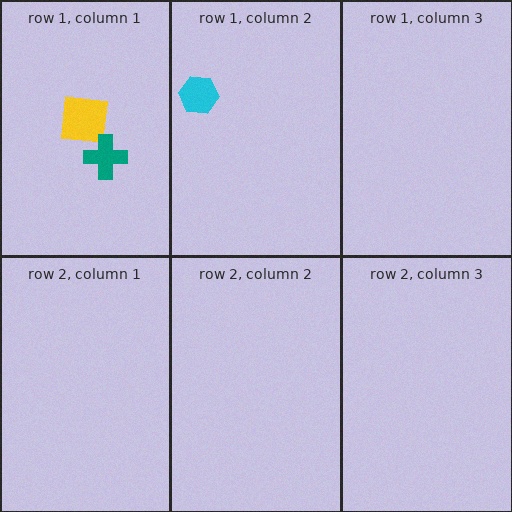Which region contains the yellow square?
The row 1, column 1 region.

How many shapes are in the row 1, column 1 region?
2.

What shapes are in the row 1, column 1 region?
The yellow square, the teal cross.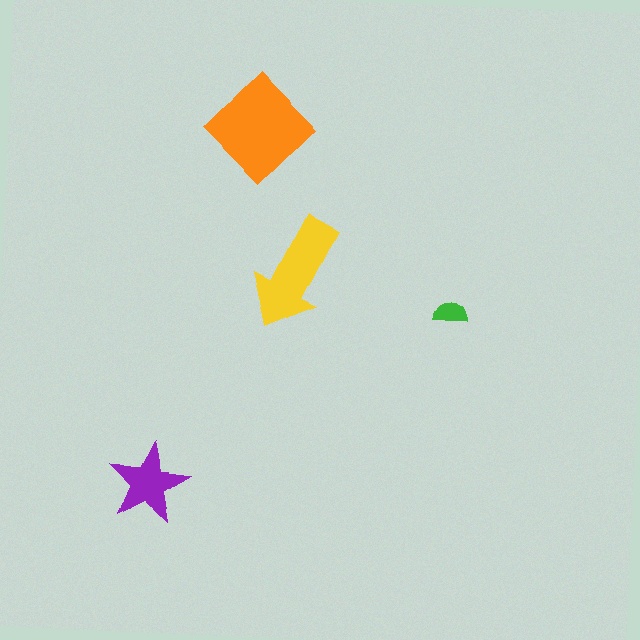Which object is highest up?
The orange diamond is topmost.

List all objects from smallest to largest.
The green semicircle, the purple star, the yellow arrow, the orange diamond.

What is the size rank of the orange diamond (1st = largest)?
1st.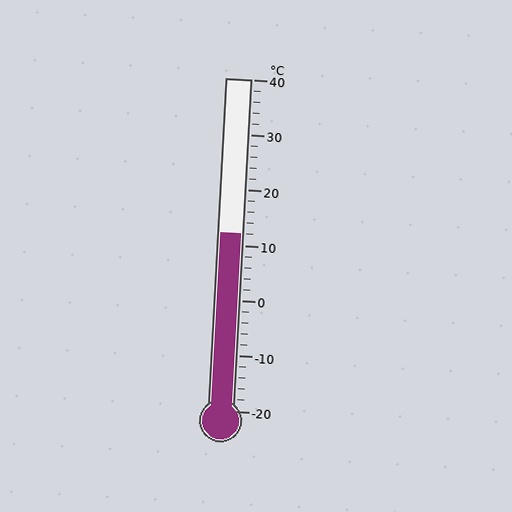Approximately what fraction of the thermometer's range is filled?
The thermometer is filled to approximately 55% of its range.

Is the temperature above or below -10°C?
The temperature is above -10°C.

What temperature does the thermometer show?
The thermometer shows approximately 12°C.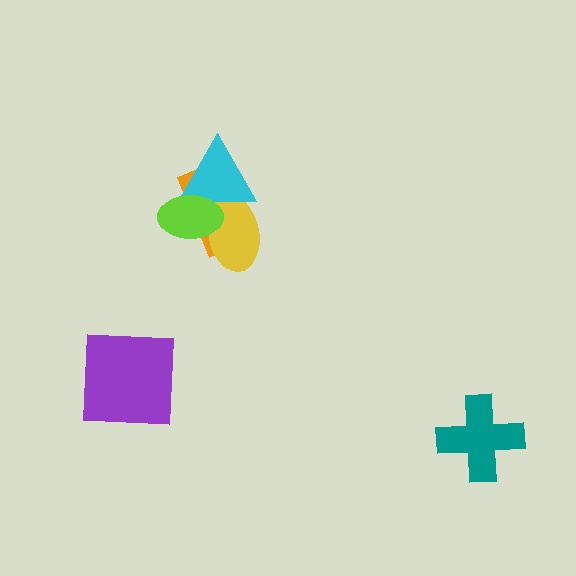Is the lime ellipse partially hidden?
No, no other shape covers it.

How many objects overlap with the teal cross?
0 objects overlap with the teal cross.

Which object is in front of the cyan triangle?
The lime ellipse is in front of the cyan triangle.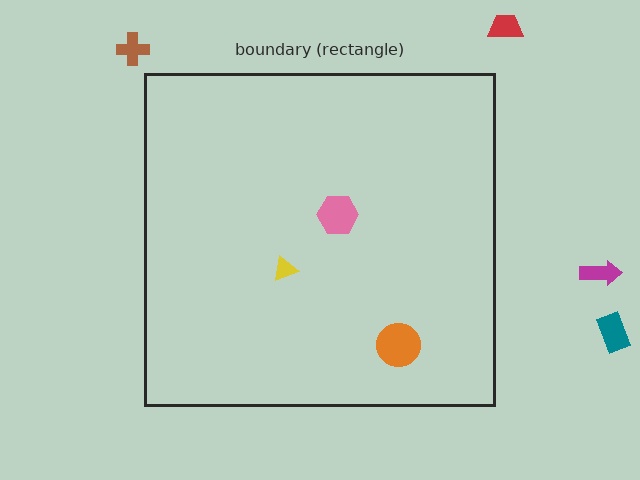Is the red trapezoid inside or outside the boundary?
Outside.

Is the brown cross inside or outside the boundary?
Outside.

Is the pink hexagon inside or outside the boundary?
Inside.